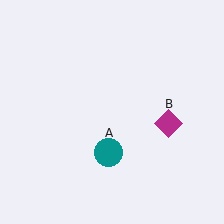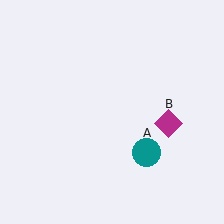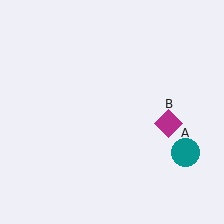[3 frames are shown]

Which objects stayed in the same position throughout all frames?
Magenta diamond (object B) remained stationary.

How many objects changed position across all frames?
1 object changed position: teal circle (object A).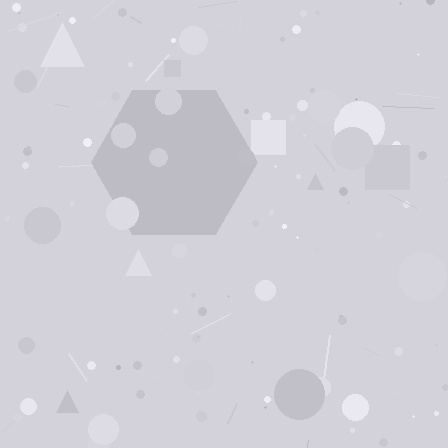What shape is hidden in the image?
A hexagon is hidden in the image.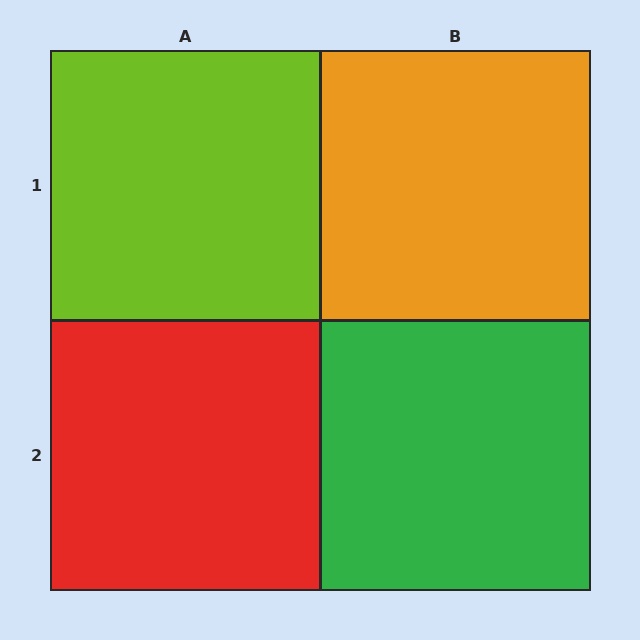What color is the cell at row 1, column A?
Lime.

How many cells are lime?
1 cell is lime.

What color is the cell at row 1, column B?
Orange.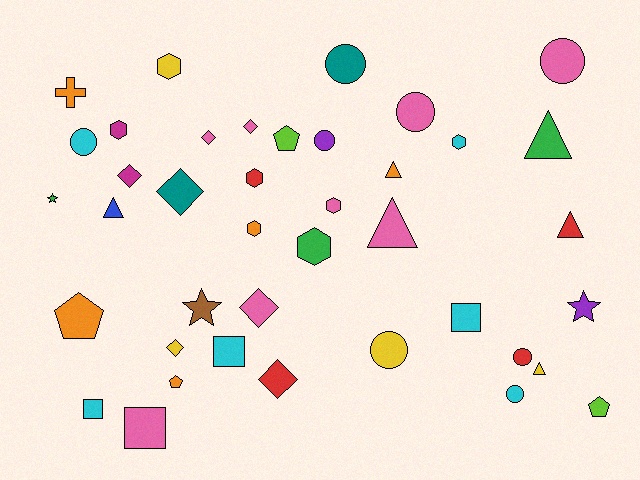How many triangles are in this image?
There are 6 triangles.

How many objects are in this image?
There are 40 objects.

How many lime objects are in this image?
There are 2 lime objects.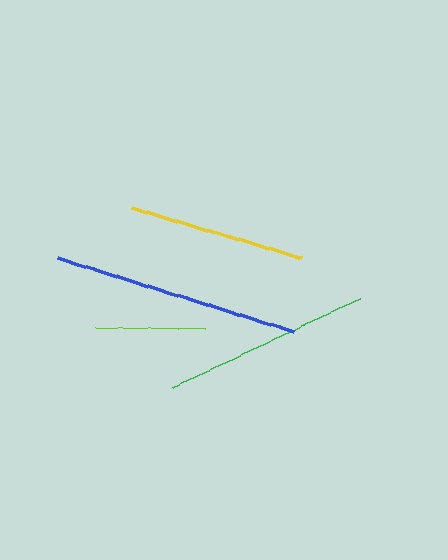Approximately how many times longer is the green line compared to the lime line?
The green line is approximately 1.9 times the length of the lime line.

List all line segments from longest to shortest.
From longest to shortest: blue, green, yellow, lime.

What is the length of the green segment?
The green segment is approximately 208 pixels long.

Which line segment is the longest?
The blue line is the longest at approximately 247 pixels.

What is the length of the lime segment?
The lime segment is approximately 109 pixels long.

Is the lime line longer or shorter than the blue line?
The blue line is longer than the lime line.